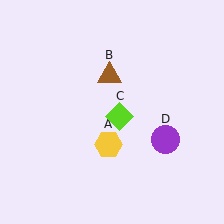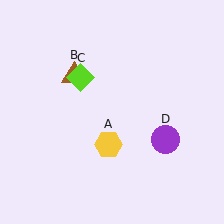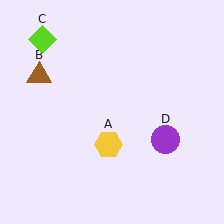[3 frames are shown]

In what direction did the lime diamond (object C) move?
The lime diamond (object C) moved up and to the left.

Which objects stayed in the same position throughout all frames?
Yellow hexagon (object A) and purple circle (object D) remained stationary.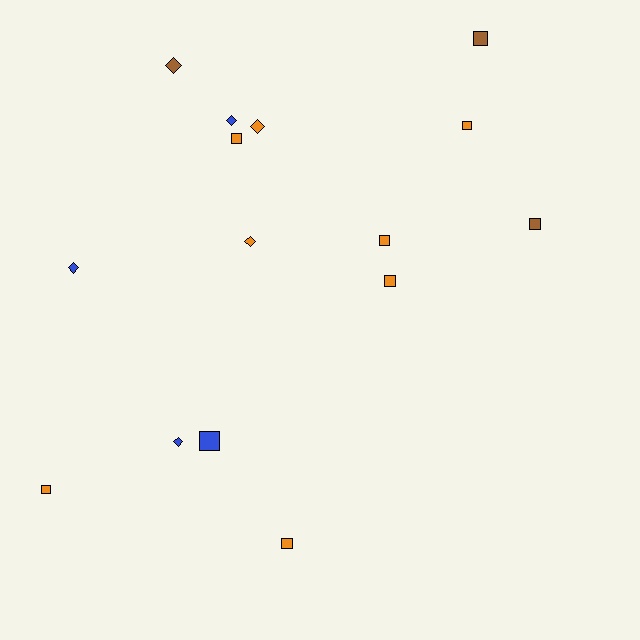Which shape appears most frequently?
Square, with 9 objects.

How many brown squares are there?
There are 2 brown squares.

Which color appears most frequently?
Orange, with 8 objects.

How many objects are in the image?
There are 15 objects.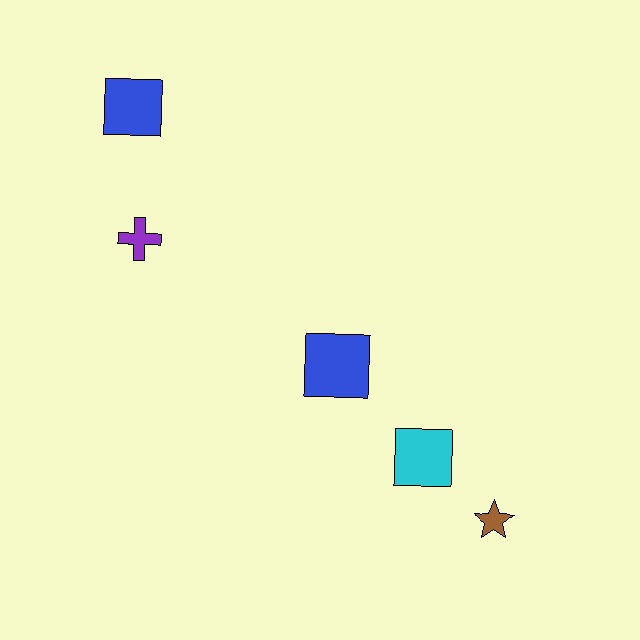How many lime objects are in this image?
There are no lime objects.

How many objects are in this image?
There are 5 objects.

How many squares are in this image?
There are 3 squares.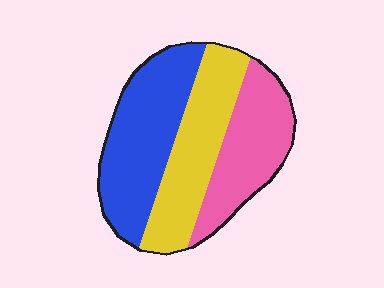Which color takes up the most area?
Blue, at roughly 40%.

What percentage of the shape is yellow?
Yellow takes up about one third (1/3) of the shape.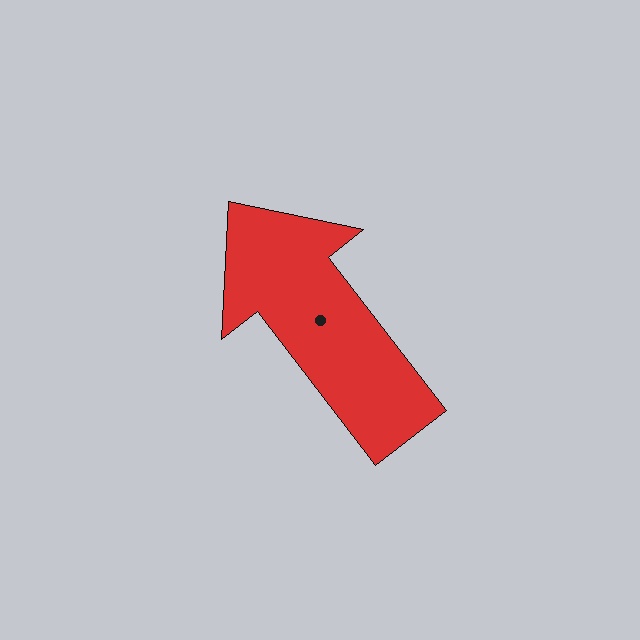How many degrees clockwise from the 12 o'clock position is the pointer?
Approximately 322 degrees.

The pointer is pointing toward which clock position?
Roughly 11 o'clock.